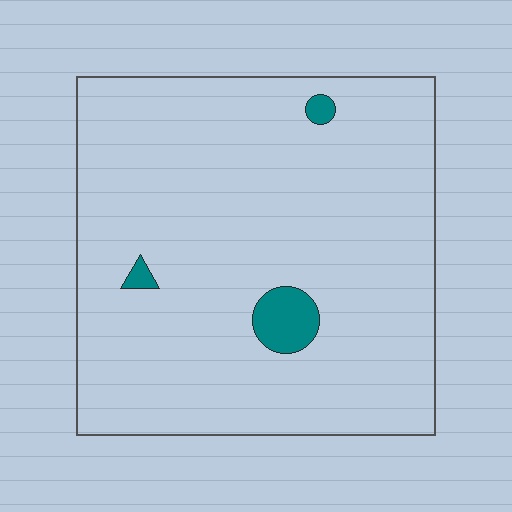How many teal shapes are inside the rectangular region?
3.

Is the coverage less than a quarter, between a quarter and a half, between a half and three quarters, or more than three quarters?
Less than a quarter.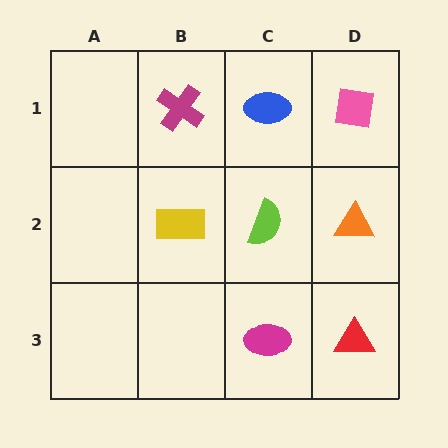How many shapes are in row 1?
3 shapes.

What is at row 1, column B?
A magenta cross.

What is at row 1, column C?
A blue ellipse.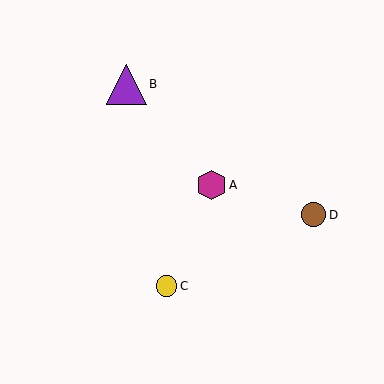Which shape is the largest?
The purple triangle (labeled B) is the largest.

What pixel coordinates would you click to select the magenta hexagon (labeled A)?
Click at (211, 185) to select the magenta hexagon A.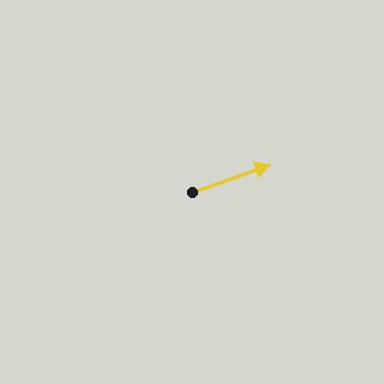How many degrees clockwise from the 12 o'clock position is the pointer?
Approximately 71 degrees.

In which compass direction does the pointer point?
East.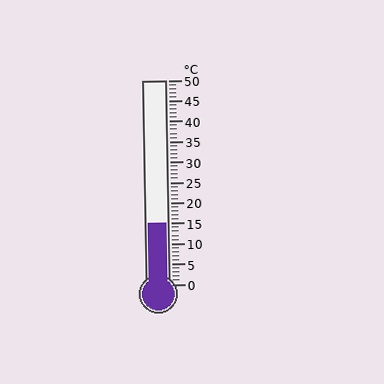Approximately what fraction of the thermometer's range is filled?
The thermometer is filled to approximately 30% of its range.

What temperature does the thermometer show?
The thermometer shows approximately 15°C.